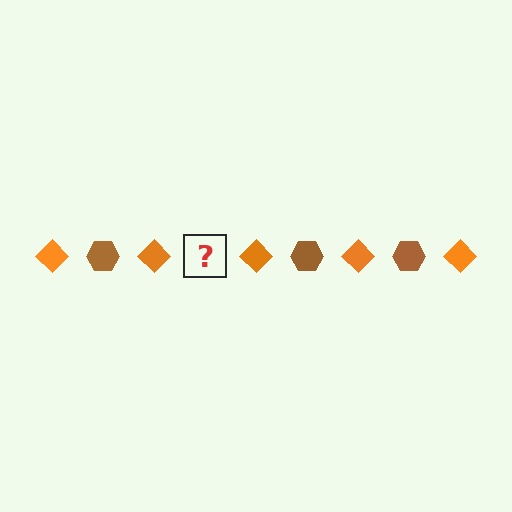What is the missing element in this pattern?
The missing element is a brown hexagon.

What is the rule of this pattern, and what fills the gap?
The rule is that the pattern alternates between orange diamond and brown hexagon. The gap should be filled with a brown hexagon.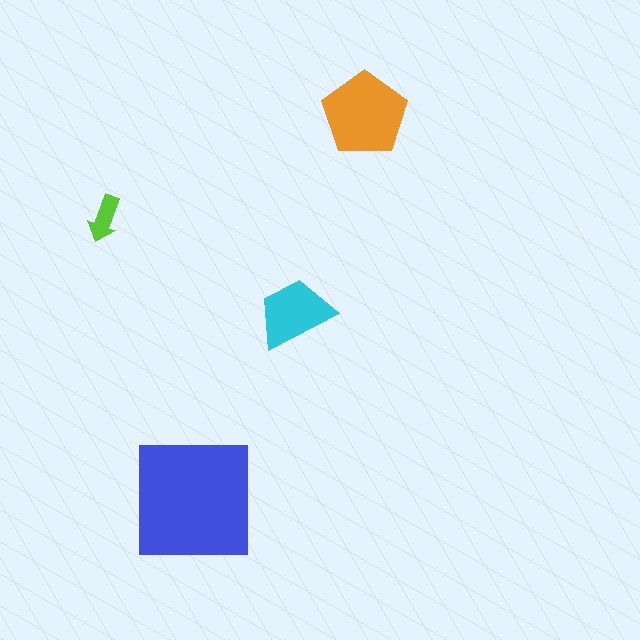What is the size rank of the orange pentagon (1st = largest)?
2nd.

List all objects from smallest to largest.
The lime arrow, the cyan trapezoid, the orange pentagon, the blue square.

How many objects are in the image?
There are 4 objects in the image.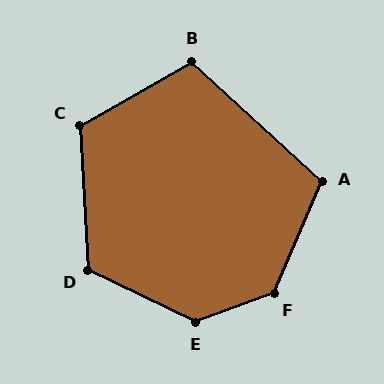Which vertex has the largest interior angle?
E, at approximately 134 degrees.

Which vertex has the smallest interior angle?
B, at approximately 107 degrees.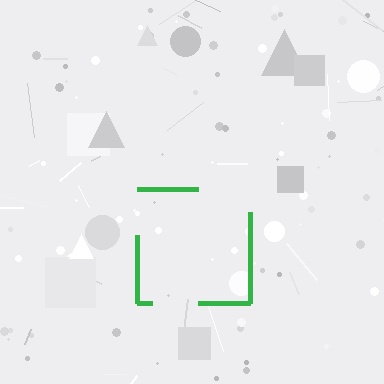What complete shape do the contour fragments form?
The contour fragments form a square.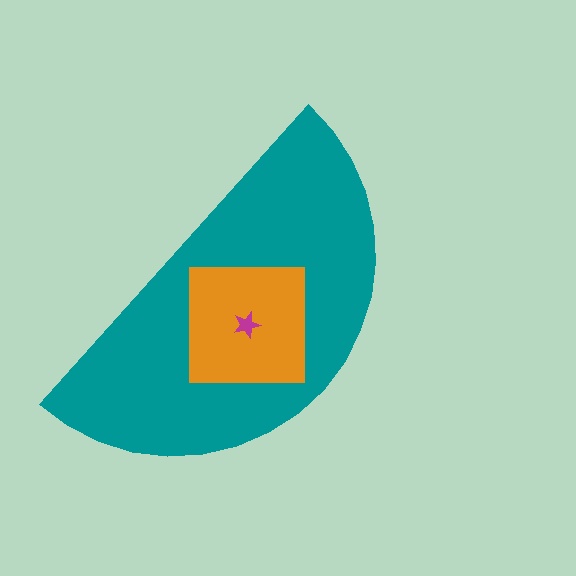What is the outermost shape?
The teal semicircle.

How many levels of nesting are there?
3.